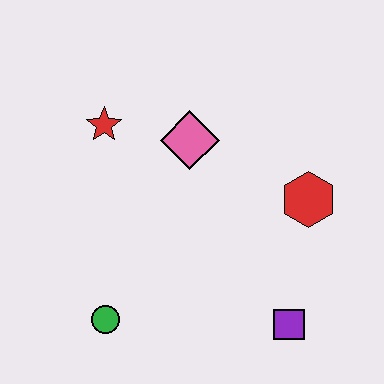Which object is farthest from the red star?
The purple square is farthest from the red star.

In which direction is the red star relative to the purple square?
The red star is above the purple square.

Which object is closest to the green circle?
The purple square is closest to the green circle.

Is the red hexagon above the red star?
No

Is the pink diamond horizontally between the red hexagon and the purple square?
No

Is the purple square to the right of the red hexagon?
No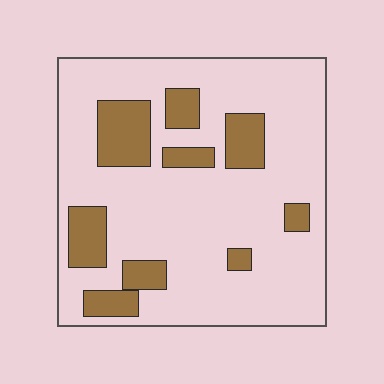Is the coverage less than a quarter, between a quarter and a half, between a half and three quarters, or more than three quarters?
Less than a quarter.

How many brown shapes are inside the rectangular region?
9.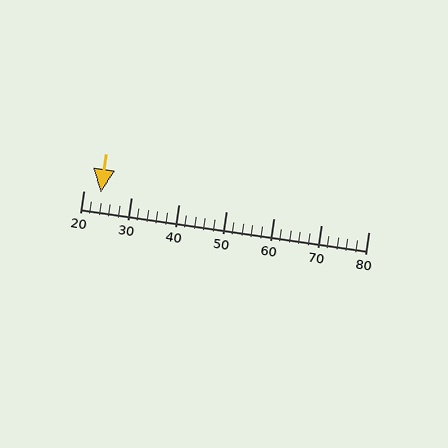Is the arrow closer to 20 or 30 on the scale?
The arrow is closer to 20.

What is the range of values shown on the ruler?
The ruler shows values from 20 to 80.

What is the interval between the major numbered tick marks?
The major tick marks are spaced 10 units apart.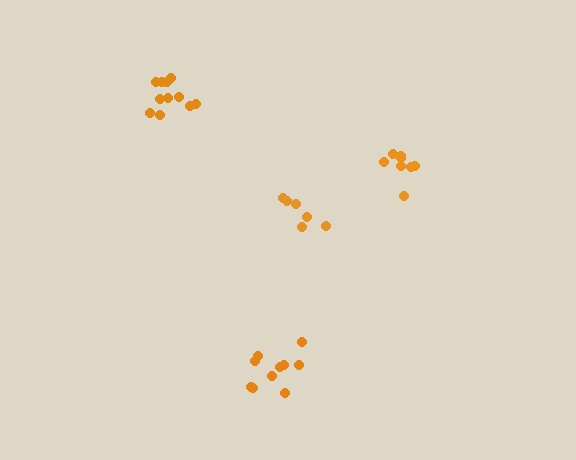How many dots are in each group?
Group 1: 10 dots, Group 2: 6 dots, Group 3: 9 dots, Group 4: 11 dots (36 total).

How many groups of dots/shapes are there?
There are 4 groups.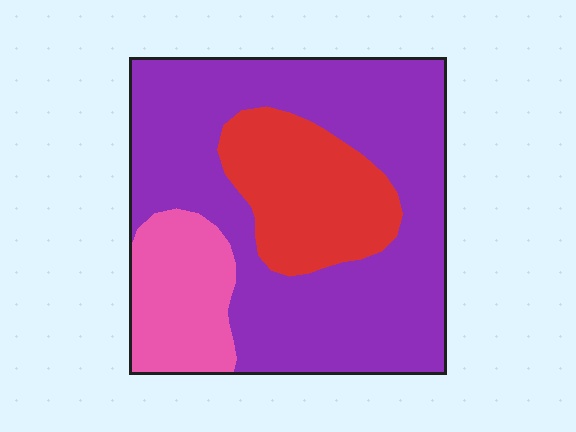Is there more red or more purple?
Purple.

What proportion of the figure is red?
Red takes up about one fifth (1/5) of the figure.